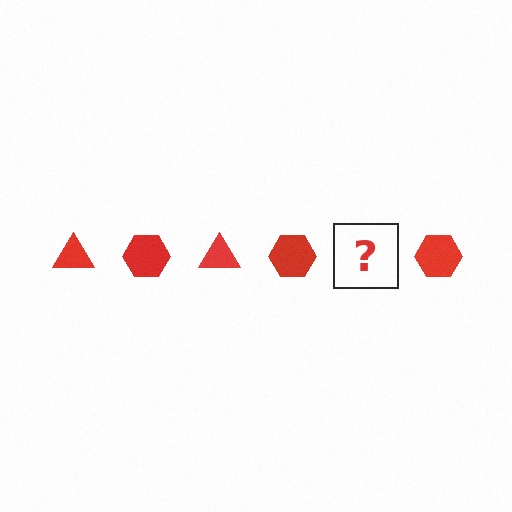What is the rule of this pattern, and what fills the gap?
The rule is that the pattern cycles through triangle, hexagon shapes in red. The gap should be filled with a red triangle.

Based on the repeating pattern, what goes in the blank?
The blank should be a red triangle.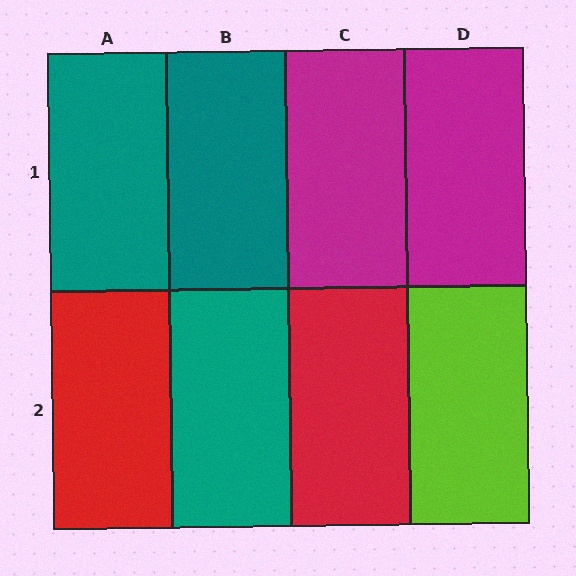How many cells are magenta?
2 cells are magenta.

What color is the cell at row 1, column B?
Teal.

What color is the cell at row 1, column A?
Teal.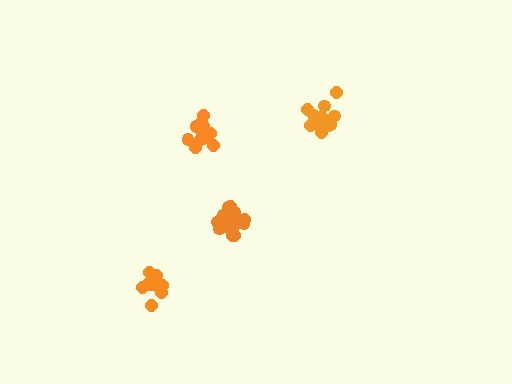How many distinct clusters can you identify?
There are 4 distinct clusters.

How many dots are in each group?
Group 1: 17 dots, Group 2: 12 dots, Group 3: 13 dots, Group 4: 16 dots (58 total).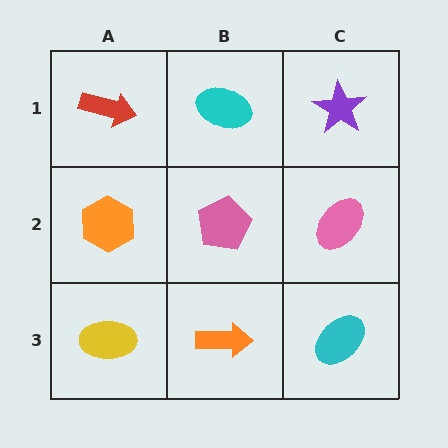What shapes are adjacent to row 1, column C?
A pink ellipse (row 2, column C), a cyan ellipse (row 1, column B).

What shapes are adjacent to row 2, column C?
A purple star (row 1, column C), a cyan ellipse (row 3, column C), a pink pentagon (row 2, column B).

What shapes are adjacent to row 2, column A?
A red arrow (row 1, column A), a yellow ellipse (row 3, column A), a pink pentagon (row 2, column B).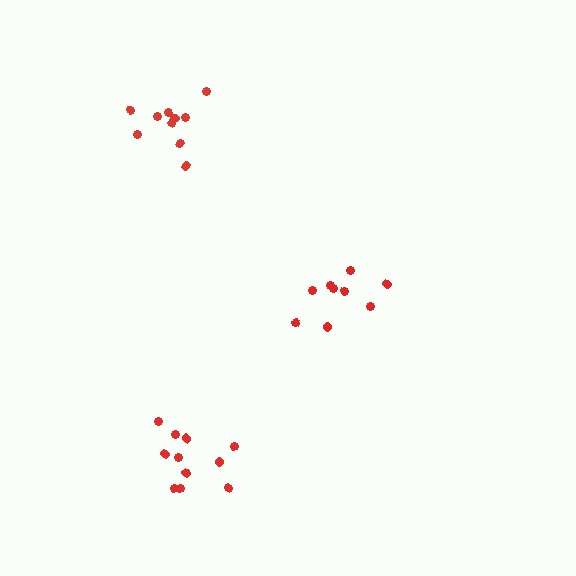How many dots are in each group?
Group 1: 9 dots, Group 2: 11 dots, Group 3: 10 dots (30 total).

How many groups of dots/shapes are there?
There are 3 groups.